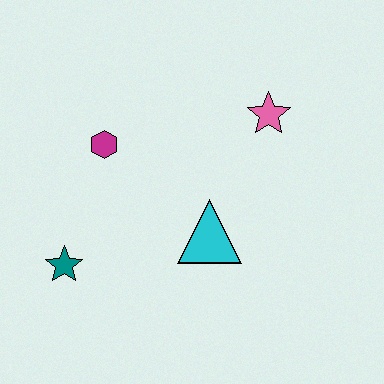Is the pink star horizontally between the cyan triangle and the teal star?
No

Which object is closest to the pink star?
The cyan triangle is closest to the pink star.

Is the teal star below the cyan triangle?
Yes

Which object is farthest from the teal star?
The pink star is farthest from the teal star.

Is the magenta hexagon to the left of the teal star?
No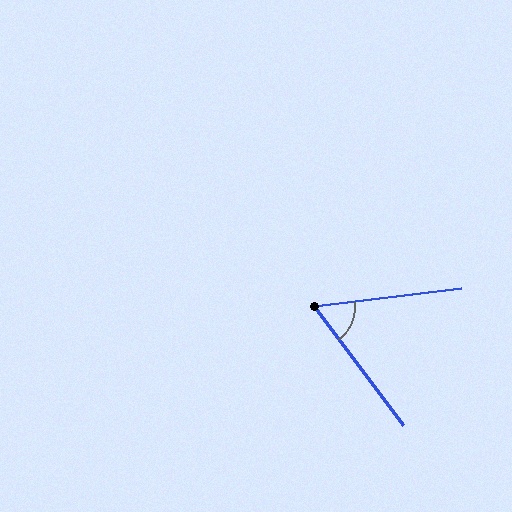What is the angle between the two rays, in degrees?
Approximately 60 degrees.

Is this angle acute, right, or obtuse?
It is acute.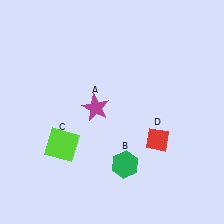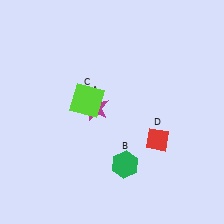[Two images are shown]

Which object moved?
The lime square (C) moved up.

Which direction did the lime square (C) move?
The lime square (C) moved up.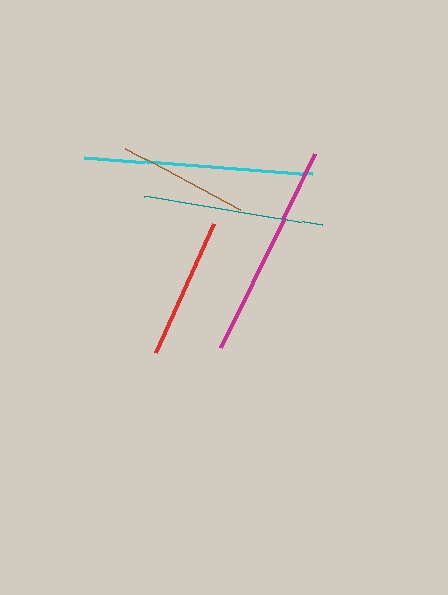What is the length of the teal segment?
The teal segment is approximately 179 pixels long.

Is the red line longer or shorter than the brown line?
The red line is longer than the brown line.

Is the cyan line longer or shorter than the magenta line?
The cyan line is longer than the magenta line.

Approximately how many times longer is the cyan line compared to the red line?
The cyan line is approximately 1.6 times the length of the red line.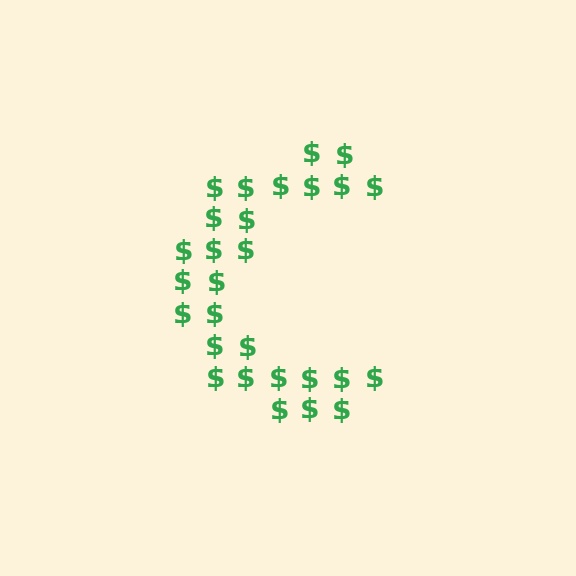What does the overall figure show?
The overall figure shows the letter C.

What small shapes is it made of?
It is made of small dollar signs.